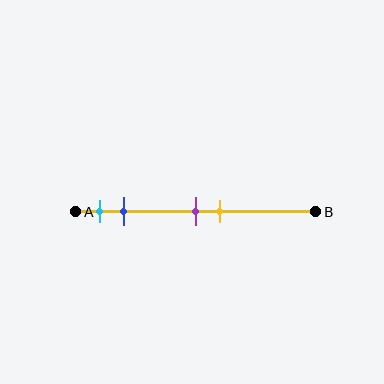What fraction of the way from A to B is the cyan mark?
The cyan mark is approximately 10% (0.1) of the way from A to B.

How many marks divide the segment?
There are 4 marks dividing the segment.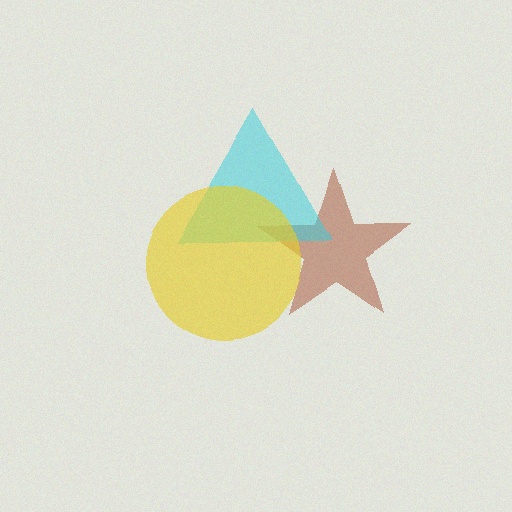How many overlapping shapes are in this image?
There are 3 overlapping shapes in the image.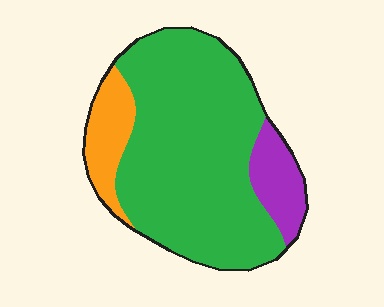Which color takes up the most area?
Green, at roughly 75%.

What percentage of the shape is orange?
Orange covers roughly 15% of the shape.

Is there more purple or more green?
Green.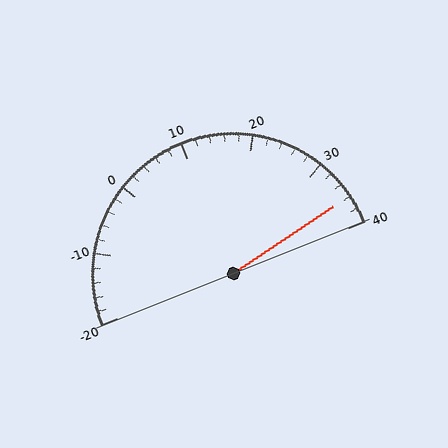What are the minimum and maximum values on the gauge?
The gauge ranges from -20 to 40.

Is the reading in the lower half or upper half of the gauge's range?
The reading is in the upper half of the range (-20 to 40).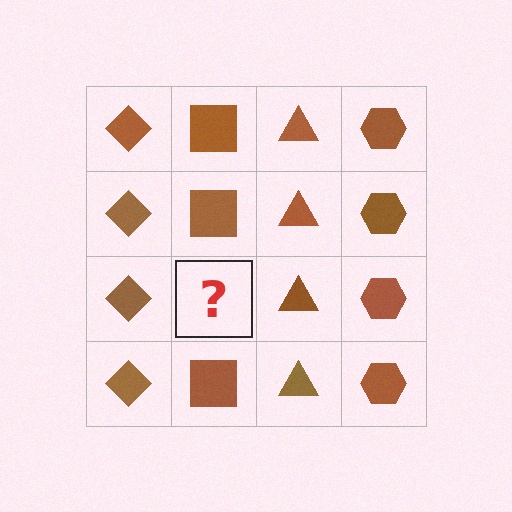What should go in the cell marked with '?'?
The missing cell should contain a brown square.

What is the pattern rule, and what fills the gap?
The rule is that each column has a consistent shape. The gap should be filled with a brown square.